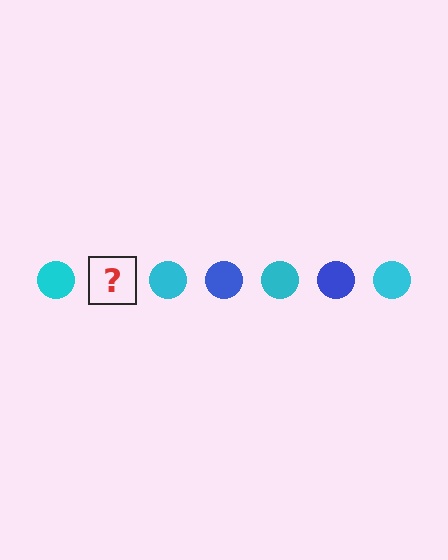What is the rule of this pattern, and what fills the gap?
The rule is that the pattern cycles through cyan, blue circles. The gap should be filled with a blue circle.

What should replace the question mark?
The question mark should be replaced with a blue circle.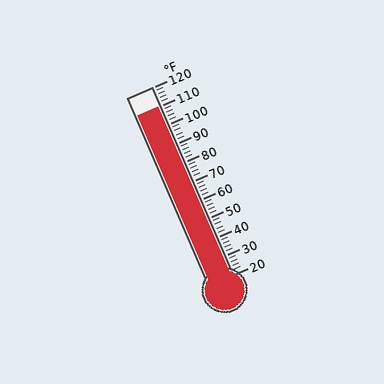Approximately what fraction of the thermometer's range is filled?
The thermometer is filled to approximately 90% of its range.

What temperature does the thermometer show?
The thermometer shows approximately 110°F.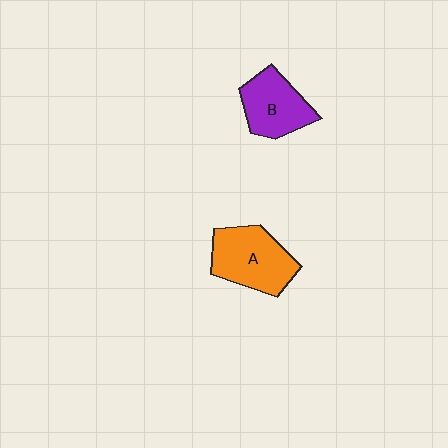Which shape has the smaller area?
Shape B (purple).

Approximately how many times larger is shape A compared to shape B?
Approximately 1.2 times.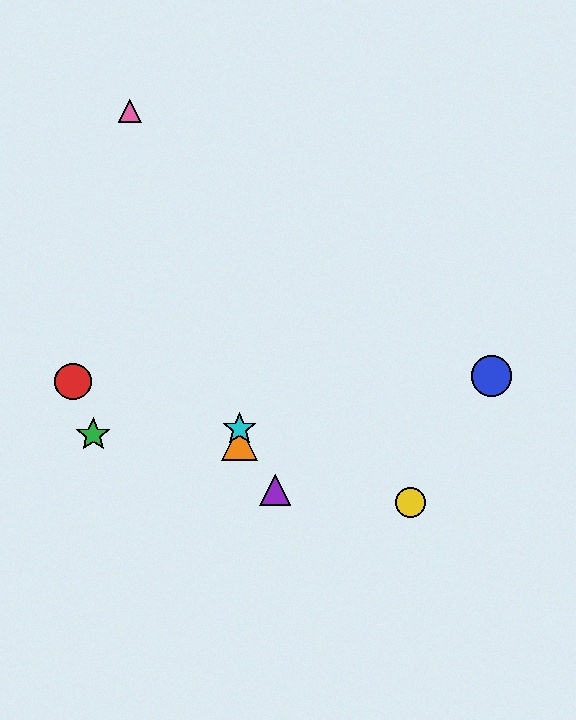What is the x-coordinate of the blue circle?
The blue circle is at x≈491.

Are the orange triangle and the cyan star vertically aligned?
Yes, both are at x≈239.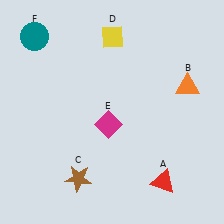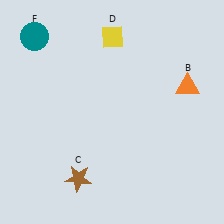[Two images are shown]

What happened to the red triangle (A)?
The red triangle (A) was removed in Image 2. It was in the bottom-right area of Image 1.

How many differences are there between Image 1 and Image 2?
There are 2 differences between the two images.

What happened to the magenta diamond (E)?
The magenta diamond (E) was removed in Image 2. It was in the bottom-left area of Image 1.